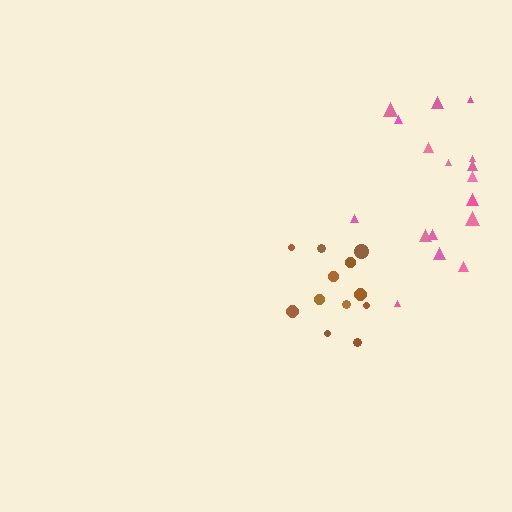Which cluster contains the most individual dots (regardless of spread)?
Pink (19).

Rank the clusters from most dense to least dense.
brown, pink.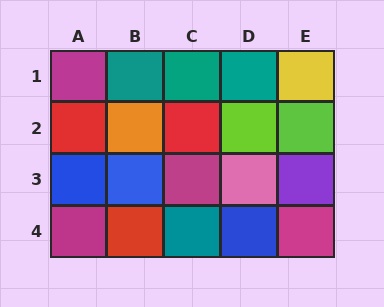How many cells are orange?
1 cell is orange.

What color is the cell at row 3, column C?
Magenta.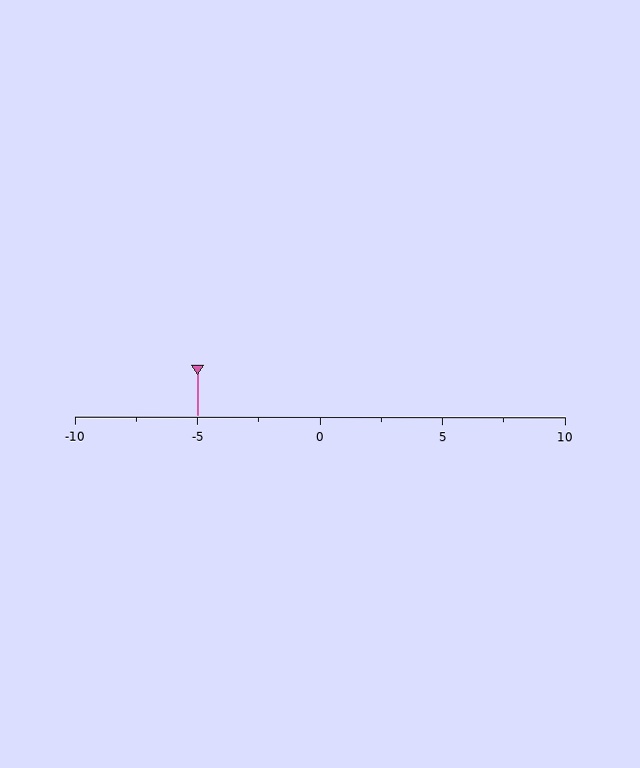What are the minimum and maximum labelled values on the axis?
The axis runs from -10 to 10.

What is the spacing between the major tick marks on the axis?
The major ticks are spaced 5 apart.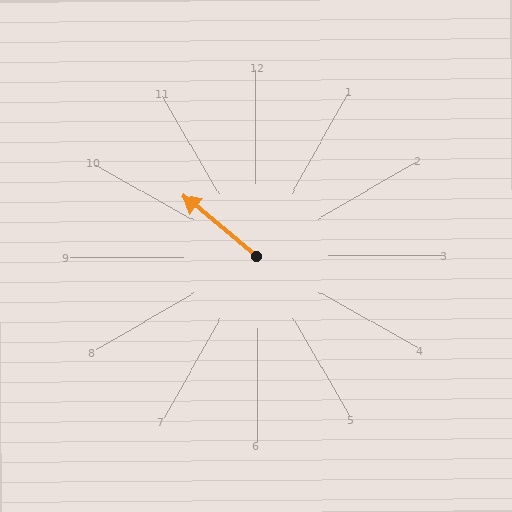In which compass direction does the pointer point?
Northwest.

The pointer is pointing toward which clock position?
Roughly 10 o'clock.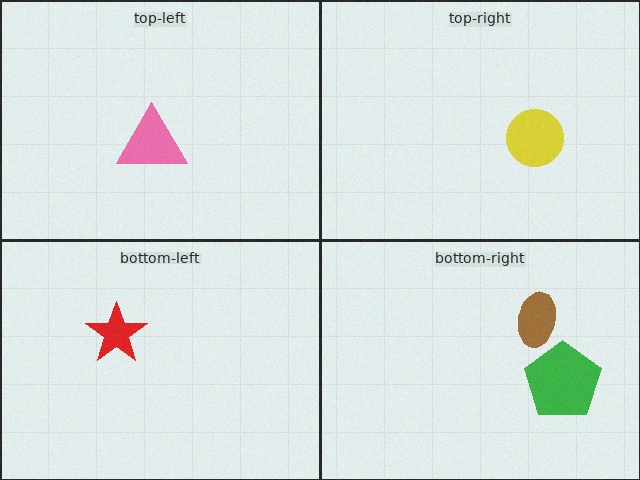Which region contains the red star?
The bottom-left region.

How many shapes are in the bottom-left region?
1.